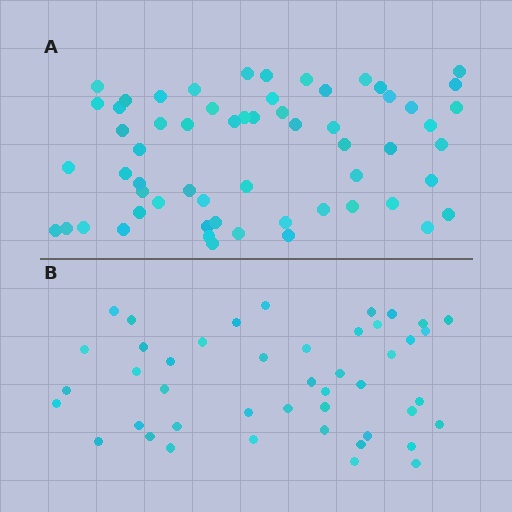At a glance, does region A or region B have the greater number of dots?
Region A (the top region) has more dots.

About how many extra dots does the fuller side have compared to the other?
Region A has approximately 15 more dots than region B.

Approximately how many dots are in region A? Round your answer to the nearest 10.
About 60 dots.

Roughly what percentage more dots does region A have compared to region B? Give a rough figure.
About 35% more.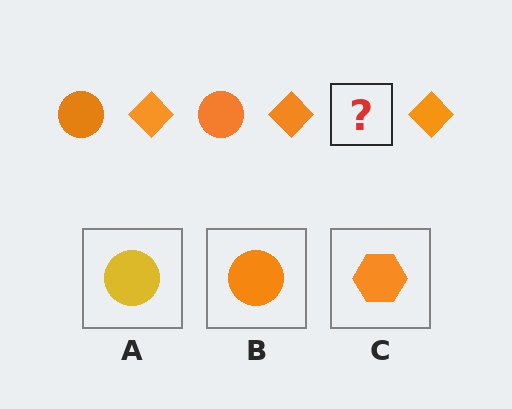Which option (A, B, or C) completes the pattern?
B.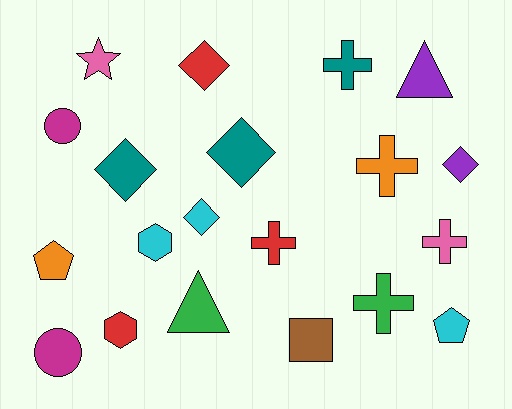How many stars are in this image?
There is 1 star.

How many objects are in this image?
There are 20 objects.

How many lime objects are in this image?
There are no lime objects.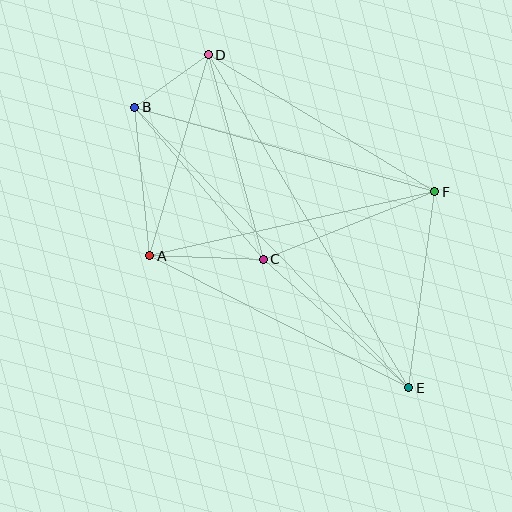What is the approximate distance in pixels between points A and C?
The distance between A and C is approximately 113 pixels.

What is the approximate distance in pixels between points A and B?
The distance between A and B is approximately 149 pixels.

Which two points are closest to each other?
Points B and D are closest to each other.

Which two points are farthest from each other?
Points B and E are farthest from each other.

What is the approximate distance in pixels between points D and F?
The distance between D and F is approximately 265 pixels.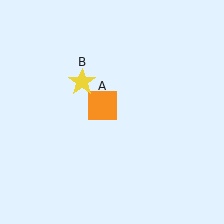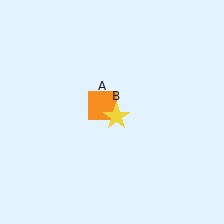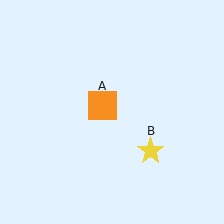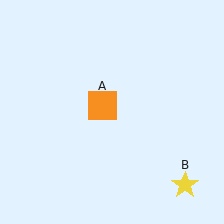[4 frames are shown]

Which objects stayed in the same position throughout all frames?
Orange square (object A) remained stationary.